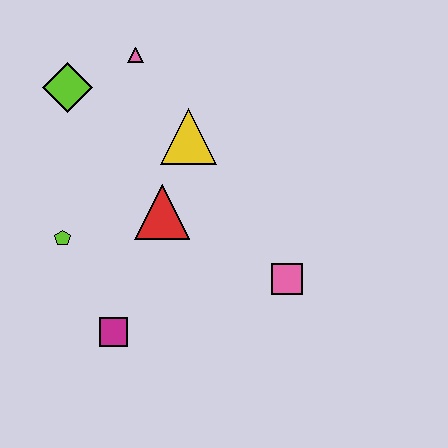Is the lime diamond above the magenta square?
Yes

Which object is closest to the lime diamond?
The pink triangle is closest to the lime diamond.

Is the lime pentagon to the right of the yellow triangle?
No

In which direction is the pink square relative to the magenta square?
The pink square is to the right of the magenta square.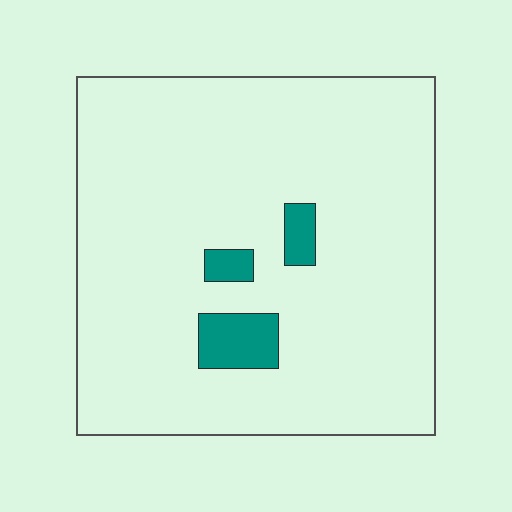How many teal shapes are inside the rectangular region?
3.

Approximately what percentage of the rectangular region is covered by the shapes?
Approximately 5%.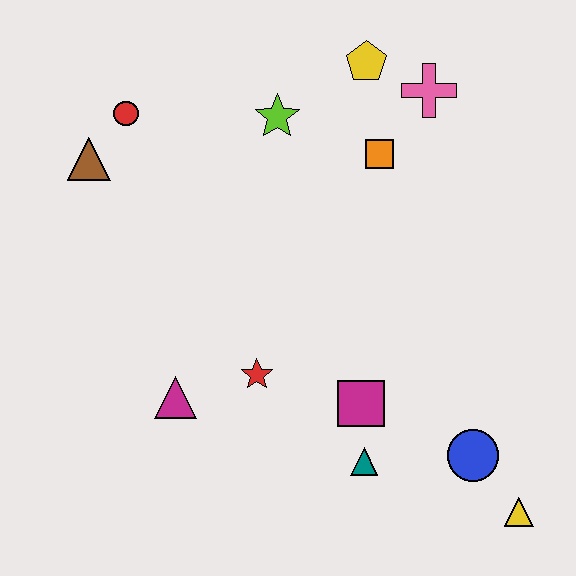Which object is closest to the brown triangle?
The red circle is closest to the brown triangle.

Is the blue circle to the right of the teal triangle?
Yes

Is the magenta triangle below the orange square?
Yes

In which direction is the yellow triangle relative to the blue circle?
The yellow triangle is below the blue circle.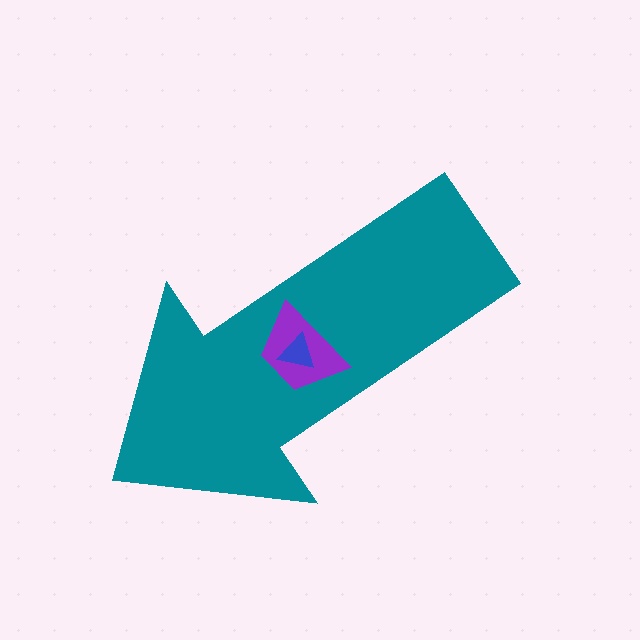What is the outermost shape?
The teal arrow.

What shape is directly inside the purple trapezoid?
The blue triangle.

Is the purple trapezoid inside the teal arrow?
Yes.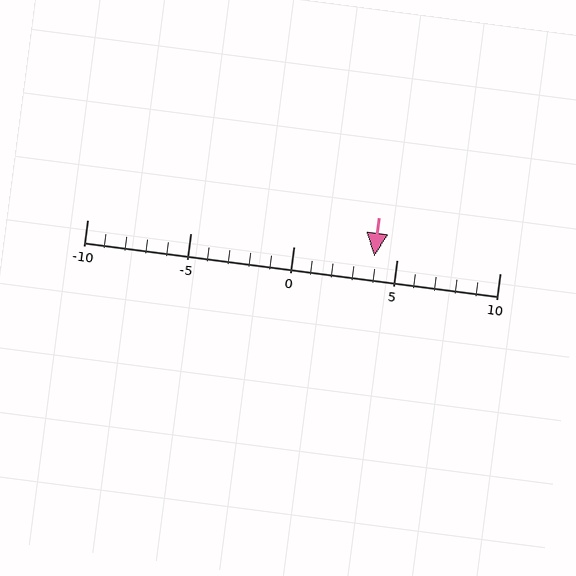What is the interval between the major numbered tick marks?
The major tick marks are spaced 5 units apart.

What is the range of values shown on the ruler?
The ruler shows values from -10 to 10.